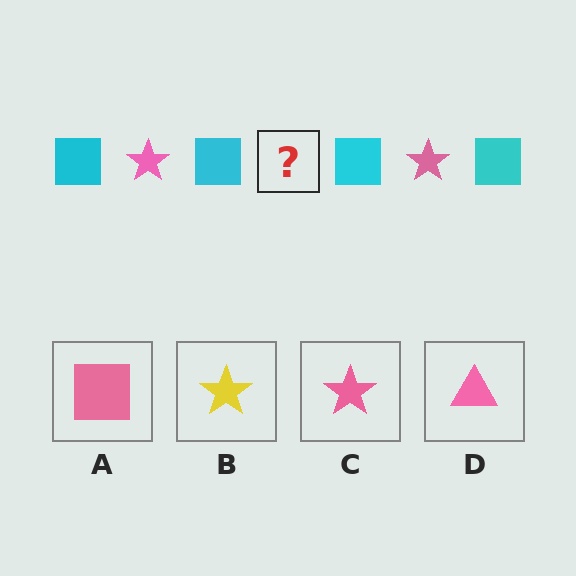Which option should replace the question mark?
Option C.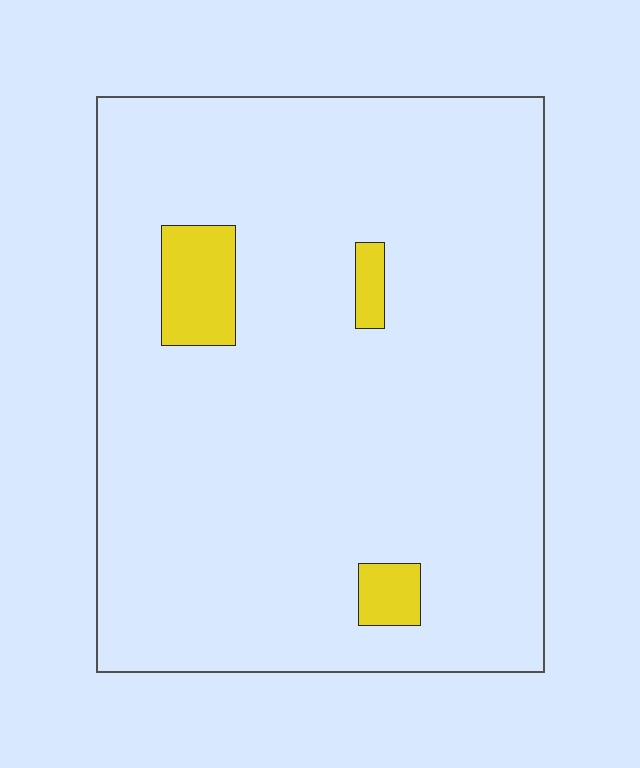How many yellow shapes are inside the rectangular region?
3.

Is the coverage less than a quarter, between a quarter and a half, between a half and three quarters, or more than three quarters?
Less than a quarter.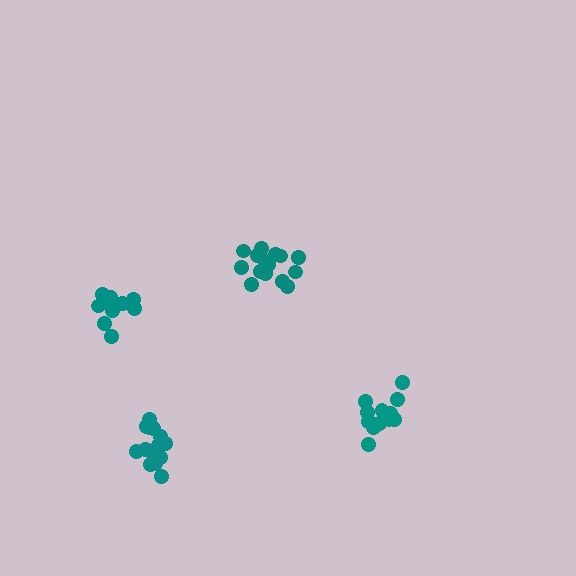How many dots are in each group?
Group 1: 15 dots, Group 2: 12 dots, Group 3: 14 dots, Group 4: 11 dots (52 total).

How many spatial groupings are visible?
There are 4 spatial groupings.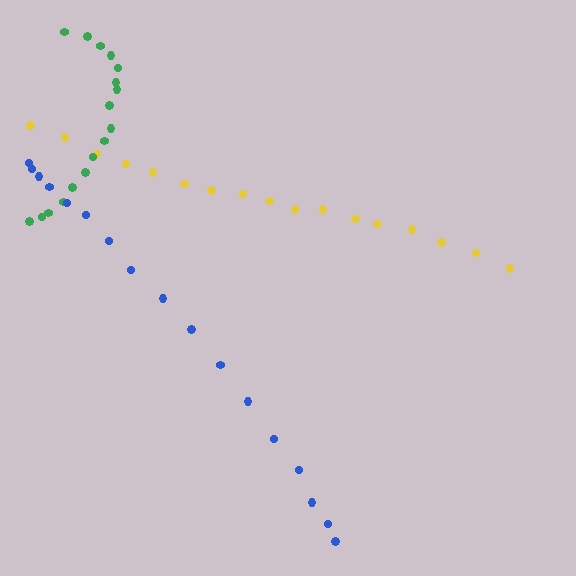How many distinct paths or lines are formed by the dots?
There are 3 distinct paths.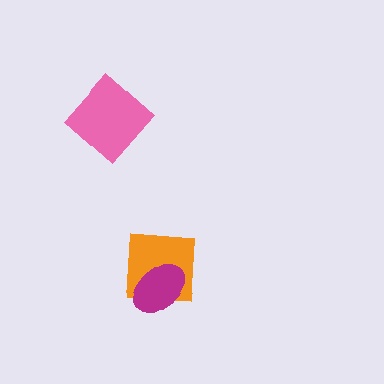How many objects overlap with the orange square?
1 object overlaps with the orange square.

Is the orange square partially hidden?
Yes, it is partially covered by another shape.